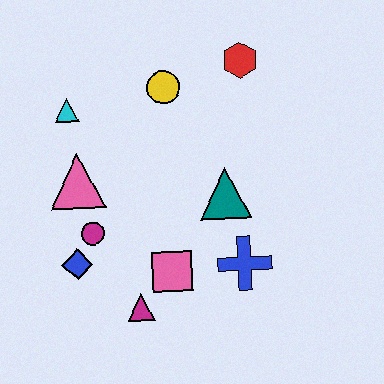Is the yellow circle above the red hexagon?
No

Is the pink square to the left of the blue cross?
Yes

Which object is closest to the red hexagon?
The yellow circle is closest to the red hexagon.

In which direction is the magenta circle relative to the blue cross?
The magenta circle is to the left of the blue cross.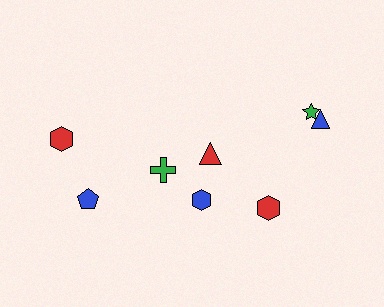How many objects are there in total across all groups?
There are 8 objects.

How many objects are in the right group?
There are 3 objects.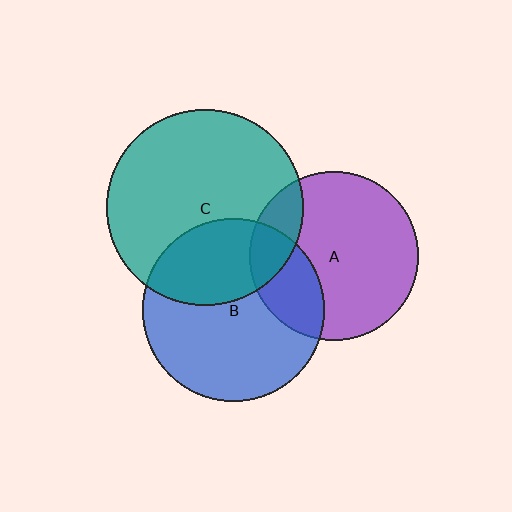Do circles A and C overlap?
Yes.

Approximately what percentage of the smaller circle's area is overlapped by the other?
Approximately 15%.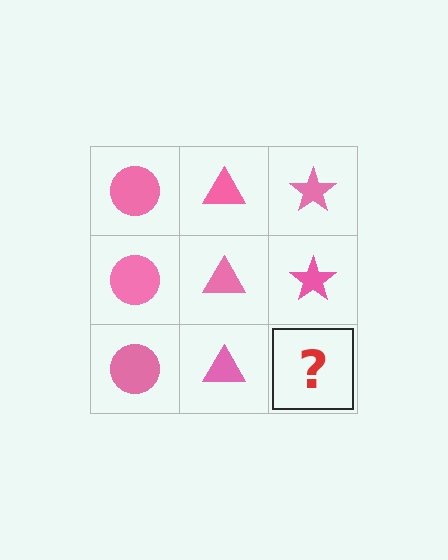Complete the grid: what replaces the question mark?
The question mark should be replaced with a pink star.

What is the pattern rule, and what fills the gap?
The rule is that each column has a consistent shape. The gap should be filled with a pink star.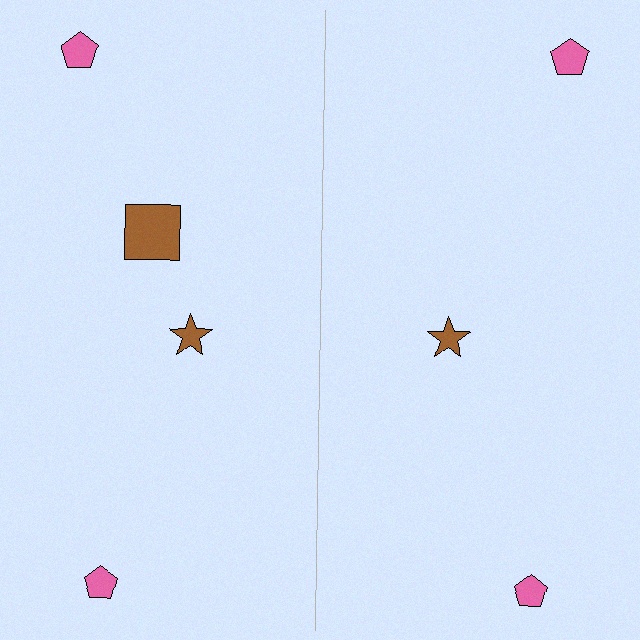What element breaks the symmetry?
A brown square is missing from the right side.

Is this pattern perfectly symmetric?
No, the pattern is not perfectly symmetric. A brown square is missing from the right side.